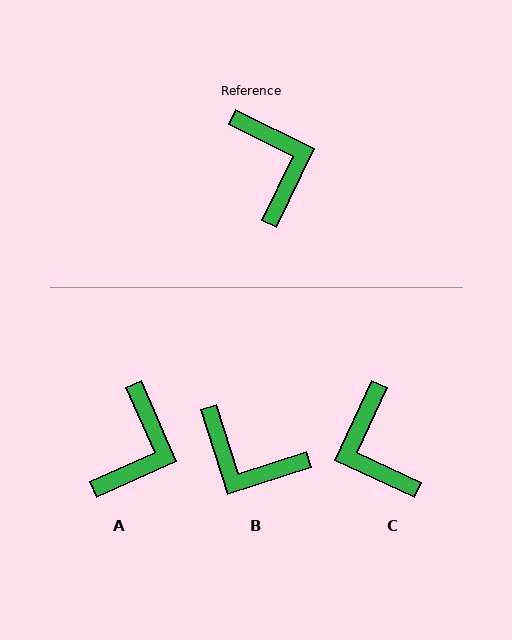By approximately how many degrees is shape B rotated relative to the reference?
Approximately 137 degrees clockwise.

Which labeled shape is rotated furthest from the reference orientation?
C, about 179 degrees away.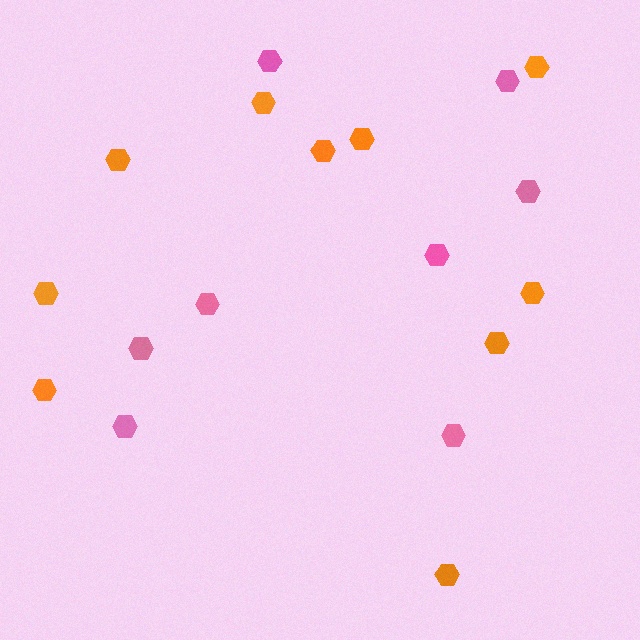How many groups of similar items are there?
There are 2 groups: one group of pink hexagons (8) and one group of orange hexagons (10).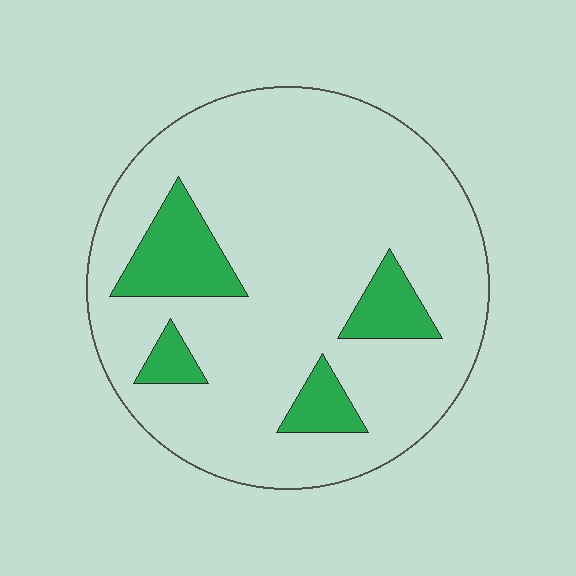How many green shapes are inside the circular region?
4.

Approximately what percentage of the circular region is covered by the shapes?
Approximately 15%.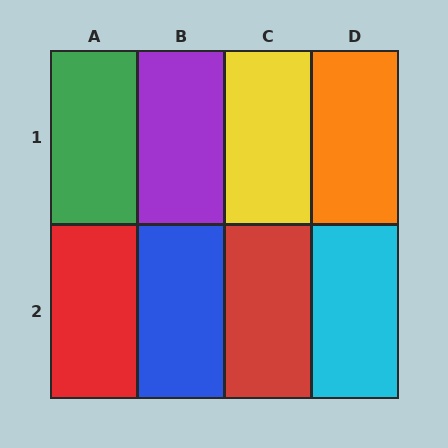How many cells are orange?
1 cell is orange.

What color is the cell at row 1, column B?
Purple.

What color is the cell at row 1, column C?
Yellow.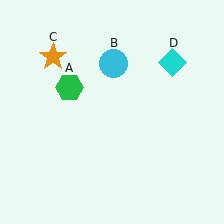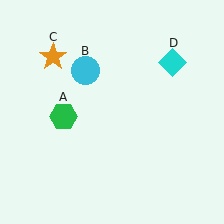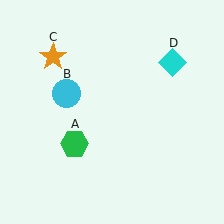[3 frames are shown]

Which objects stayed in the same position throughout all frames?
Orange star (object C) and cyan diamond (object D) remained stationary.